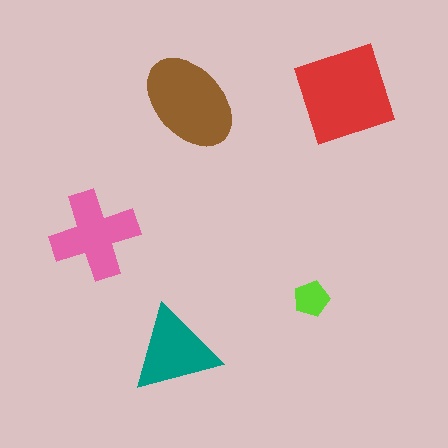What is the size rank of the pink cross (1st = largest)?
3rd.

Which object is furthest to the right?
The red diamond is rightmost.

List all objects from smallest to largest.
The lime pentagon, the teal triangle, the pink cross, the brown ellipse, the red diamond.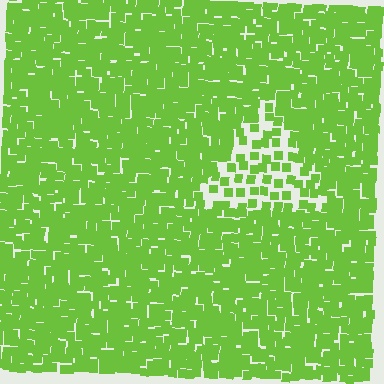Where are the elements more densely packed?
The elements are more densely packed outside the triangle boundary.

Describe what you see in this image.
The image contains small lime elements arranged at two different densities. A triangle-shaped region is visible where the elements are less densely packed than the surrounding area.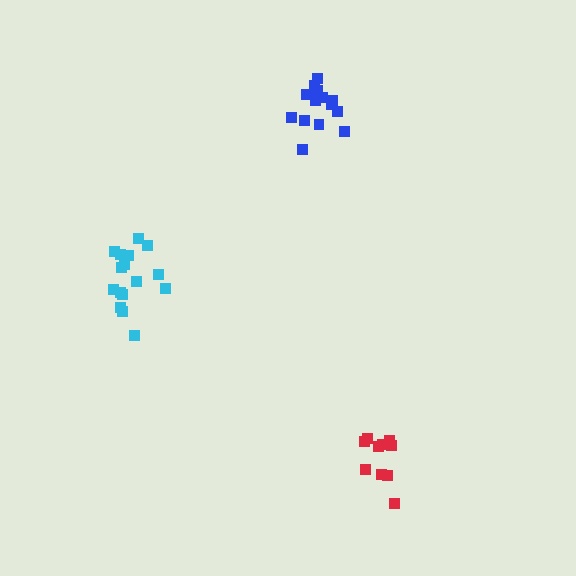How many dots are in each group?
Group 1: 16 dots, Group 2: 10 dots, Group 3: 14 dots (40 total).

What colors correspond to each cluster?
The clusters are colored: cyan, red, blue.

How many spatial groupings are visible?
There are 3 spatial groupings.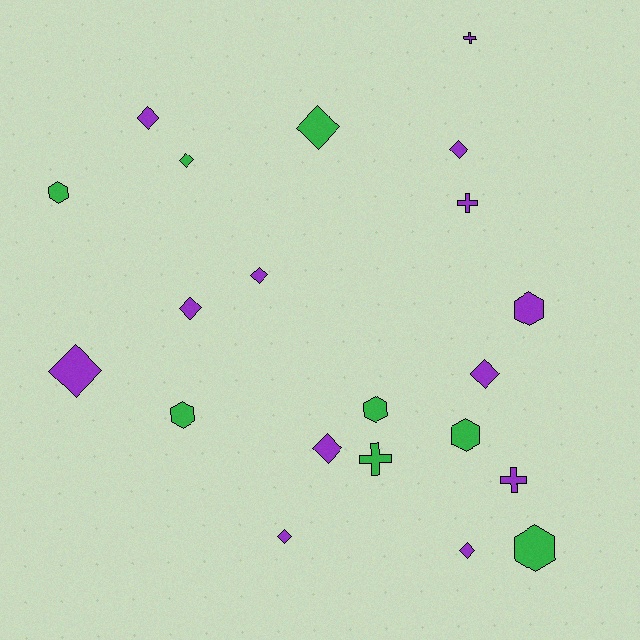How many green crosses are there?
There is 1 green cross.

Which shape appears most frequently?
Diamond, with 11 objects.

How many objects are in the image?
There are 21 objects.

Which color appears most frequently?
Purple, with 13 objects.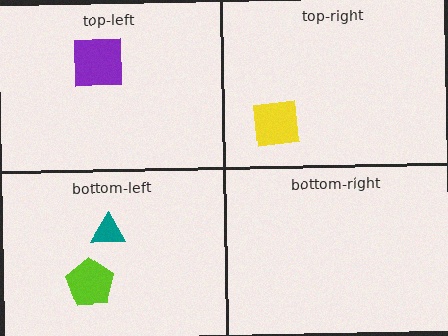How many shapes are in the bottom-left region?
2.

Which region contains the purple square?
The top-left region.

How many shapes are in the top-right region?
1.